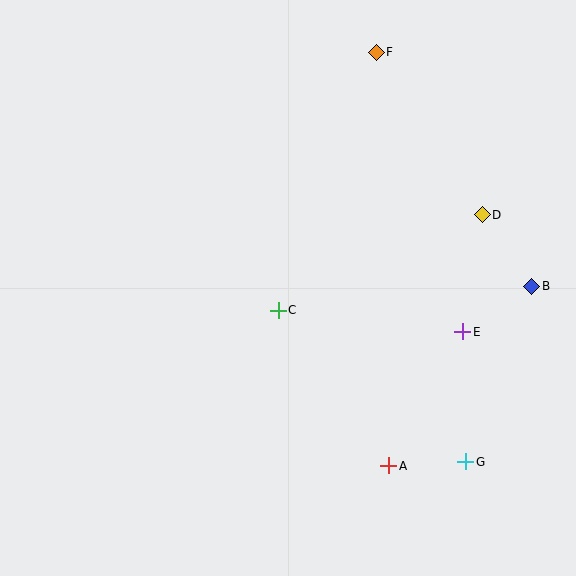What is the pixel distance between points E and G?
The distance between E and G is 130 pixels.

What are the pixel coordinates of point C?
Point C is at (278, 310).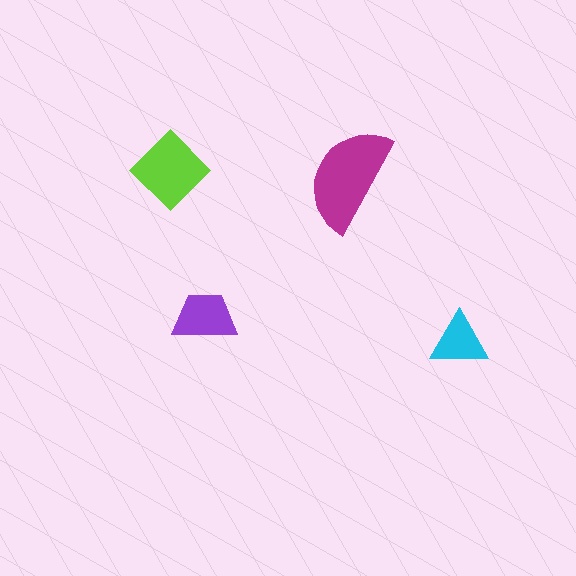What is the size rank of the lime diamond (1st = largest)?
2nd.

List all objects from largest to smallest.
The magenta semicircle, the lime diamond, the purple trapezoid, the cyan triangle.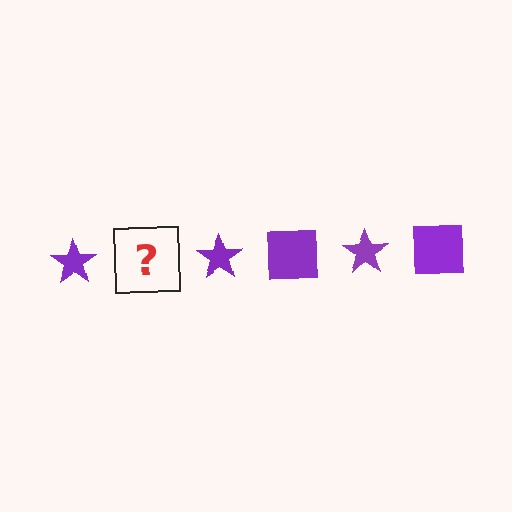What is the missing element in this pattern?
The missing element is a purple square.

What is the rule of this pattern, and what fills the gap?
The rule is that the pattern cycles through star, square shapes in purple. The gap should be filled with a purple square.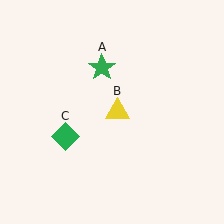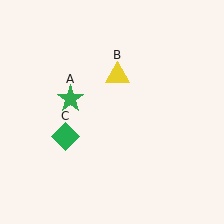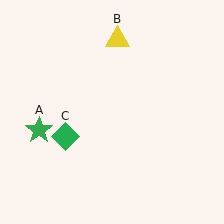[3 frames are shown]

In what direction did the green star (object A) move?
The green star (object A) moved down and to the left.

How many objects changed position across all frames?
2 objects changed position: green star (object A), yellow triangle (object B).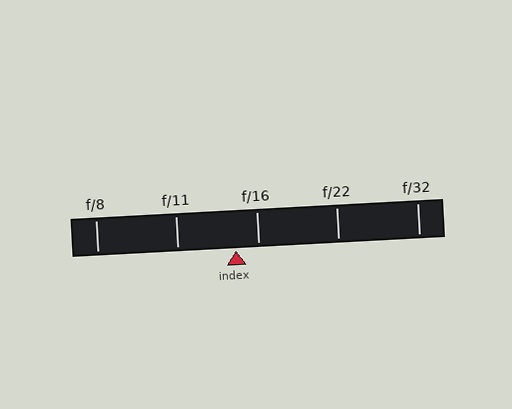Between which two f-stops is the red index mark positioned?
The index mark is between f/11 and f/16.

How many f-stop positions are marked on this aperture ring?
There are 5 f-stop positions marked.